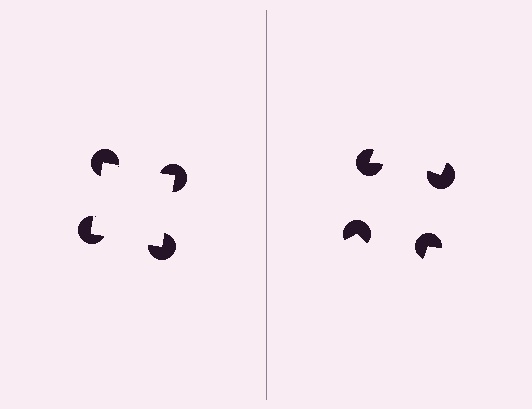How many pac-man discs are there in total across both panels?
8 — 4 on each side.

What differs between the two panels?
The pac-man discs are positioned identically on both sides; only the wedge orientations differ. On the left they align to a square; on the right they are misaligned.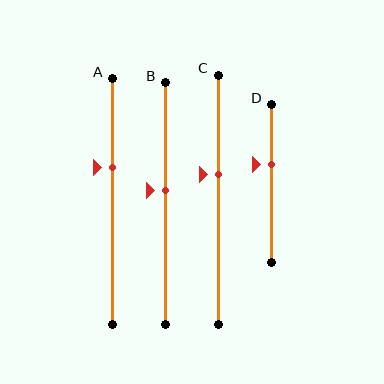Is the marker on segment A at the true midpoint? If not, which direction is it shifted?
No, the marker on segment A is shifted upward by about 14% of the segment length.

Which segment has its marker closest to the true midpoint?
Segment B has its marker closest to the true midpoint.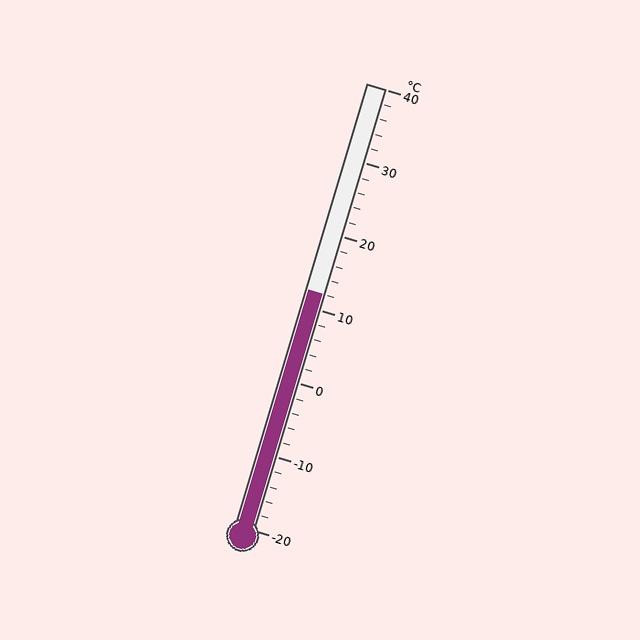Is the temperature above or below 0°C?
The temperature is above 0°C.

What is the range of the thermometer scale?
The thermometer scale ranges from -20°C to 40°C.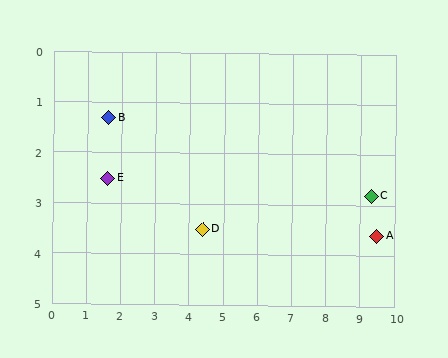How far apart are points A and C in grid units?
Points A and C are about 0.8 grid units apart.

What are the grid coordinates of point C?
Point C is at approximately (9.3, 2.8).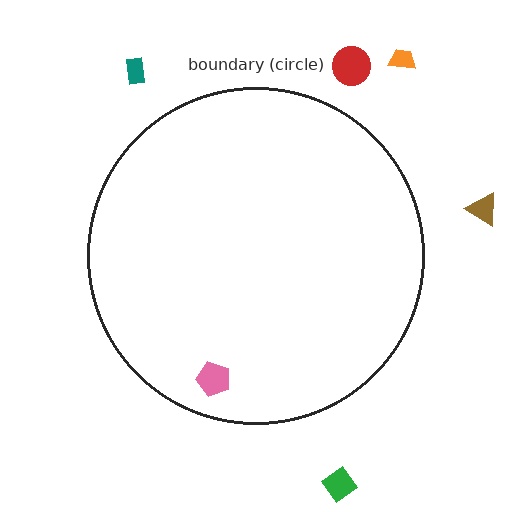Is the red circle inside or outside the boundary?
Outside.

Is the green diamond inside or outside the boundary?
Outside.